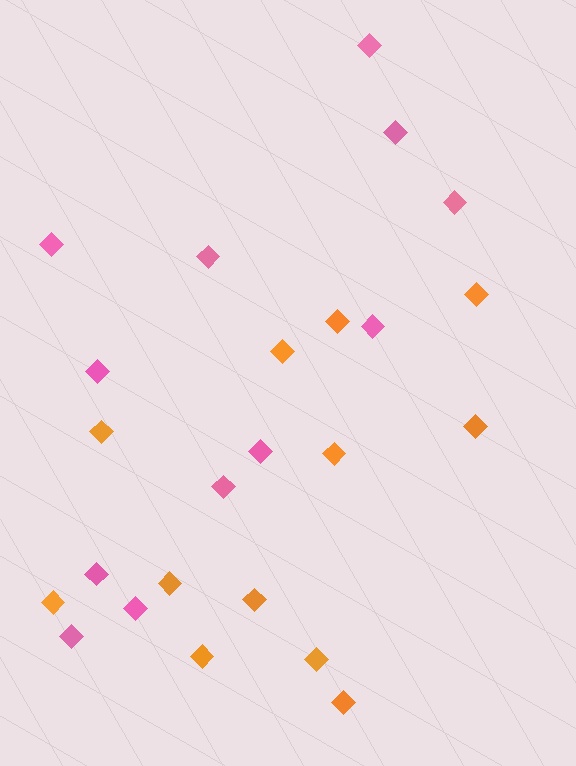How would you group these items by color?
There are 2 groups: one group of orange diamonds (12) and one group of pink diamonds (12).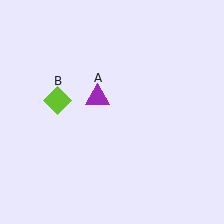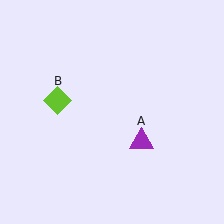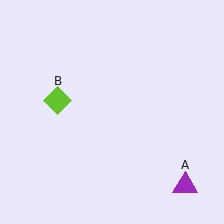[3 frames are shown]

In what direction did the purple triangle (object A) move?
The purple triangle (object A) moved down and to the right.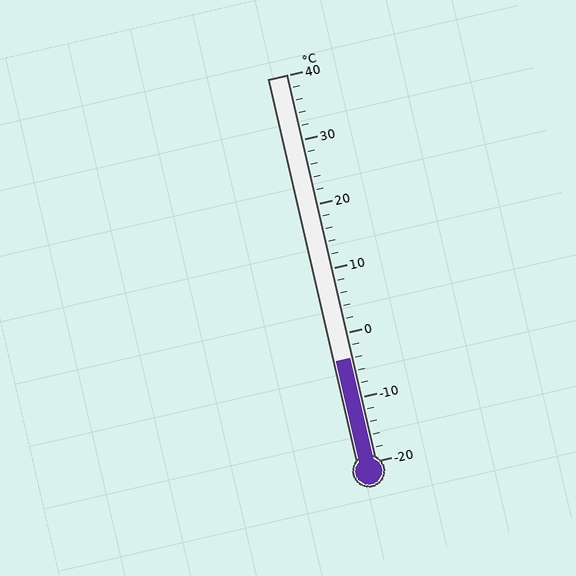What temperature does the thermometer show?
The thermometer shows approximately -4°C.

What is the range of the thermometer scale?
The thermometer scale ranges from -20°C to 40°C.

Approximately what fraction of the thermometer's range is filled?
The thermometer is filled to approximately 25% of its range.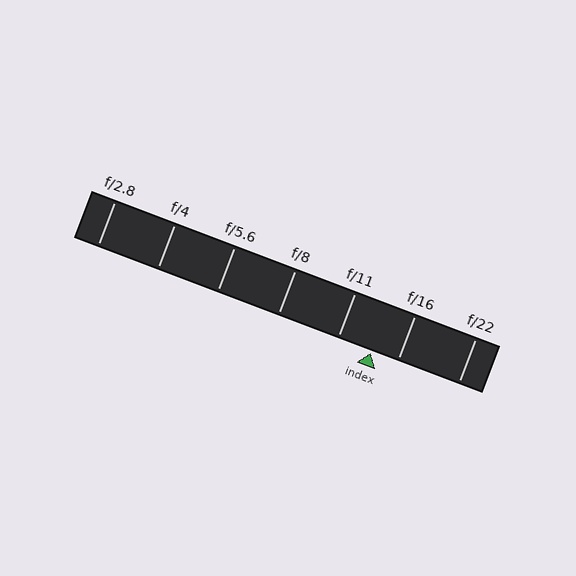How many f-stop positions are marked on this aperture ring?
There are 7 f-stop positions marked.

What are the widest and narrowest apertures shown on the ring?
The widest aperture shown is f/2.8 and the narrowest is f/22.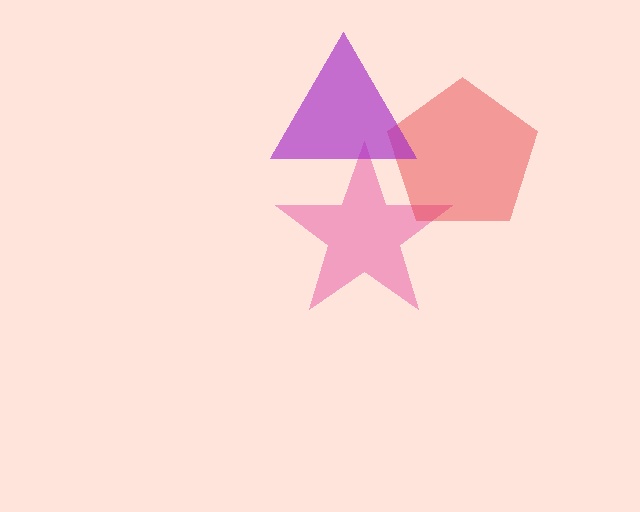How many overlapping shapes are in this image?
There are 3 overlapping shapes in the image.